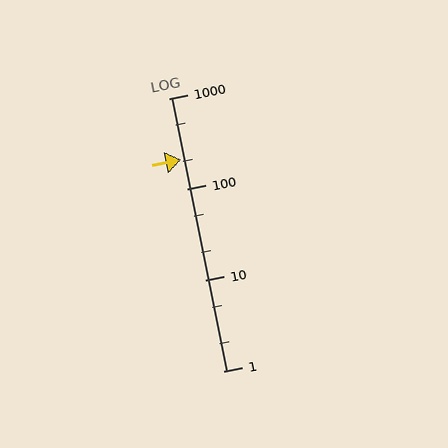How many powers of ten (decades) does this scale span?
The scale spans 3 decades, from 1 to 1000.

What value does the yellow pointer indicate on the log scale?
The pointer indicates approximately 210.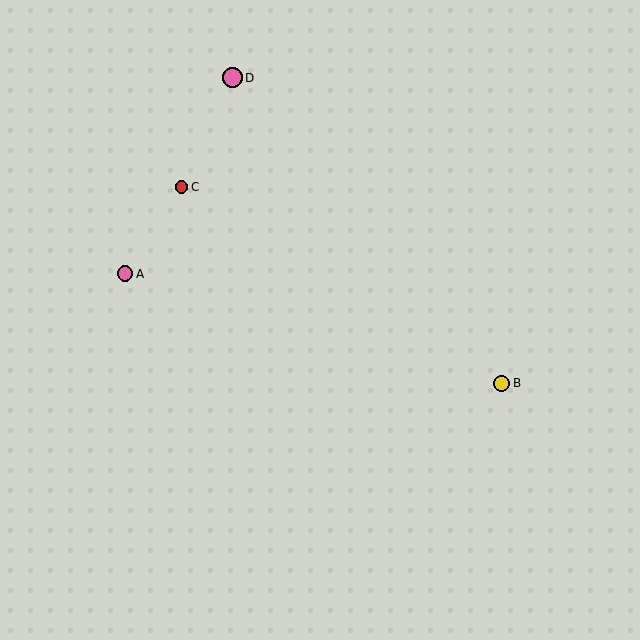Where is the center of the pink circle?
The center of the pink circle is at (125, 274).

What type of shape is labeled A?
Shape A is a pink circle.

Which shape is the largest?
The pink circle (labeled D) is the largest.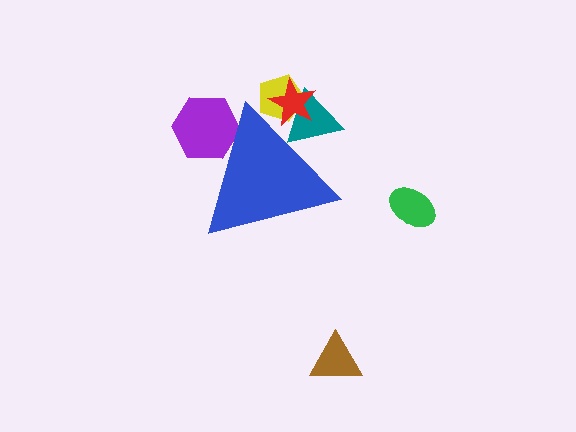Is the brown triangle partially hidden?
No, the brown triangle is fully visible.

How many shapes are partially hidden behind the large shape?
4 shapes are partially hidden.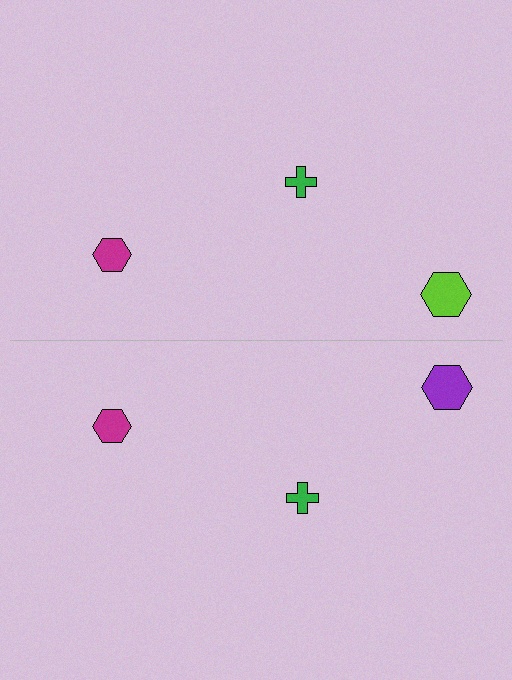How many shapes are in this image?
There are 6 shapes in this image.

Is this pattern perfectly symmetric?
No, the pattern is not perfectly symmetric. The purple hexagon on the bottom side breaks the symmetry — its mirror counterpart is lime.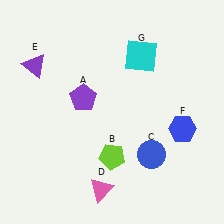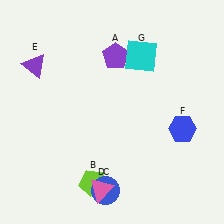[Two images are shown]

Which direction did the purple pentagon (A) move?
The purple pentagon (A) moved up.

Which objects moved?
The objects that moved are: the purple pentagon (A), the lime pentagon (B), the blue circle (C).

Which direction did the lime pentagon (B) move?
The lime pentagon (B) moved down.